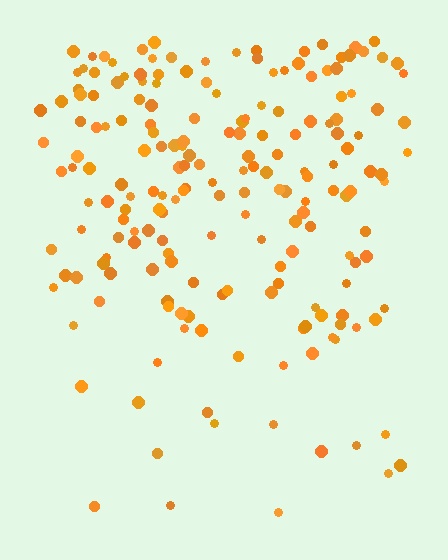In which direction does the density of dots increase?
From bottom to top, with the top side densest.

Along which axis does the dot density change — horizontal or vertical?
Vertical.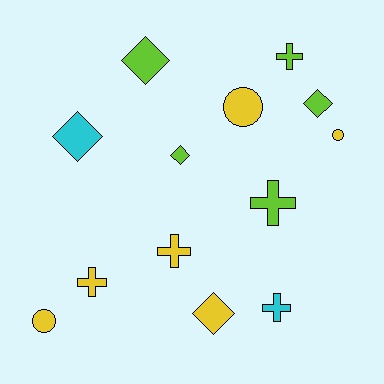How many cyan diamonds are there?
There is 1 cyan diamond.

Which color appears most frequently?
Yellow, with 6 objects.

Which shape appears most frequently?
Diamond, with 5 objects.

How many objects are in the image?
There are 13 objects.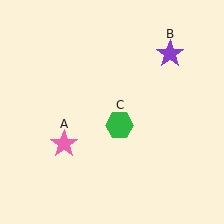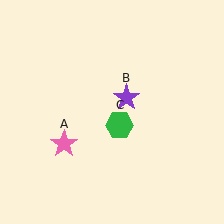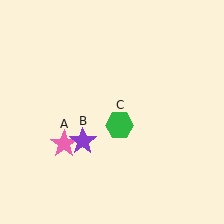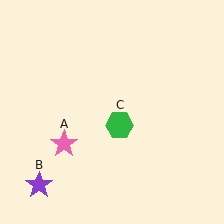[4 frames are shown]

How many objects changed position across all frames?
1 object changed position: purple star (object B).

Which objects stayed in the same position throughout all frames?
Pink star (object A) and green hexagon (object C) remained stationary.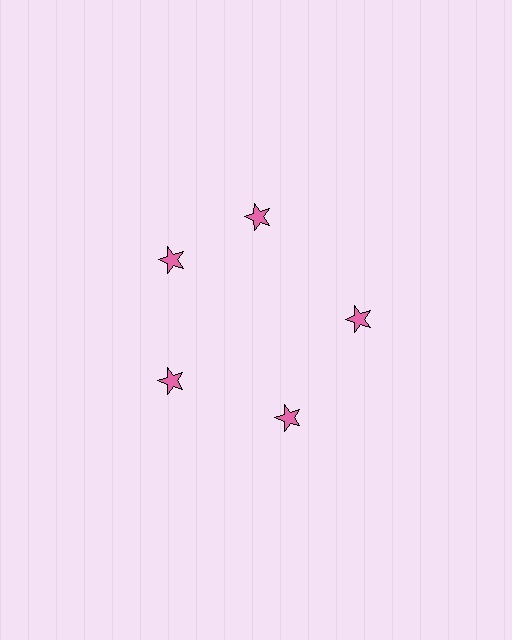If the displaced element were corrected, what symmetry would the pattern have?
It would have 5-fold rotational symmetry — the pattern would map onto itself every 72 degrees.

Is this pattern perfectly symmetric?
No. The 5 pink stars are arranged in a ring, but one element near the 1 o'clock position is rotated out of alignment along the ring, breaking the 5-fold rotational symmetry.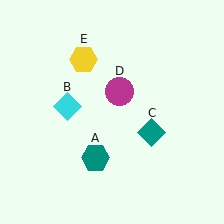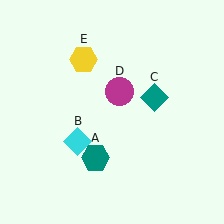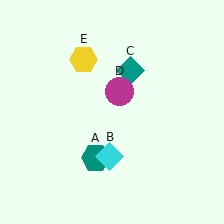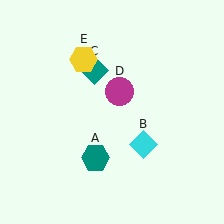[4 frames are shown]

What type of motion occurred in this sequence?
The cyan diamond (object B), teal diamond (object C) rotated counterclockwise around the center of the scene.